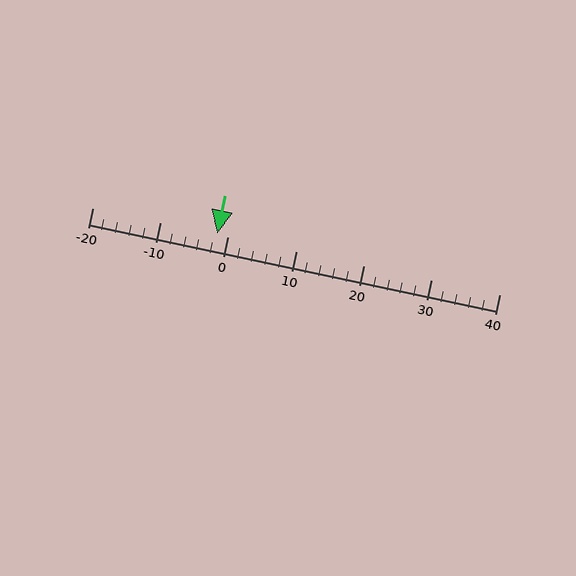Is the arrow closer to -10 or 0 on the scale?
The arrow is closer to 0.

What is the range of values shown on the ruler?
The ruler shows values from -20 to 40.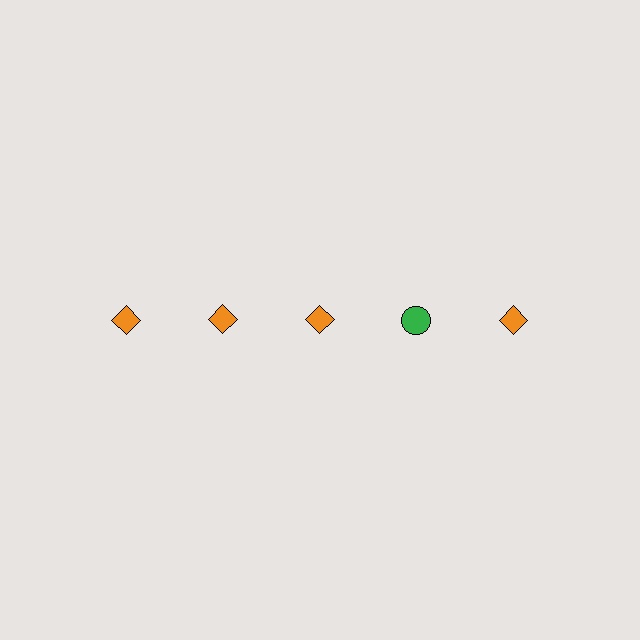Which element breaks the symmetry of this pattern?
The green circle in the top row, second from right column breaks the symmetry. All other shapes are orange diamonds.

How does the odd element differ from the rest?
It differs in both color (green instead of orange) and shape (circle instead of diamond).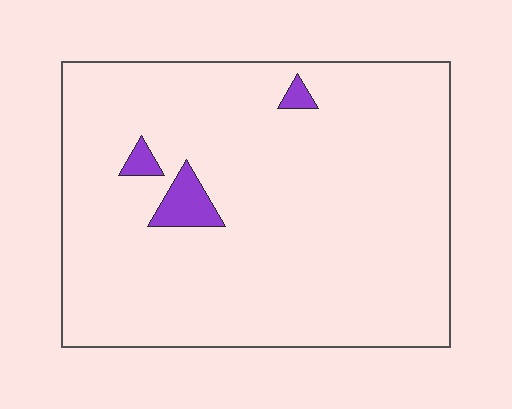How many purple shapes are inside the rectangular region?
3.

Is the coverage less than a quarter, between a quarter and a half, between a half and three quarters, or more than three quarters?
Less than a quarter.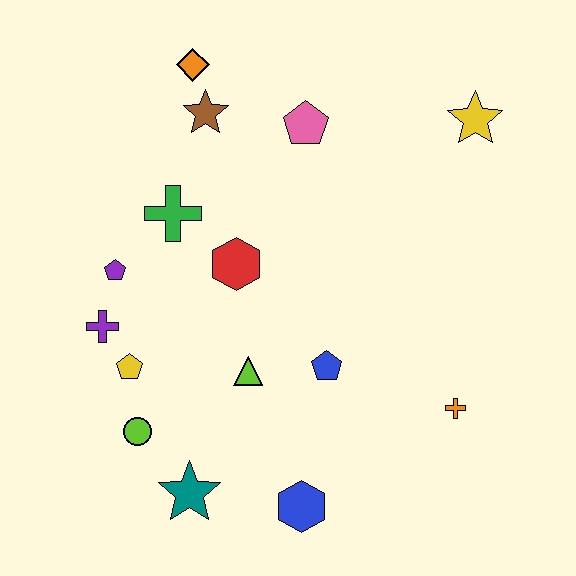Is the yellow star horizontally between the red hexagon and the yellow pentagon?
No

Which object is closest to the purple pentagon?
The purple cross is closest to the purple pentagon.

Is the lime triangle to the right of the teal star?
Yes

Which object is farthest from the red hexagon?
The yellow star is farthest from the red hexagon.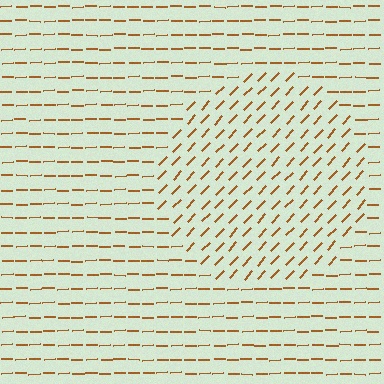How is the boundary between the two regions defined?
The boundary is defined purely by a change in line orientation (approximately 45 degrees difference). All lines are the same color and thickness.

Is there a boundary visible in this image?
Yes, there is a texture boundary formed by a change in line orientation.